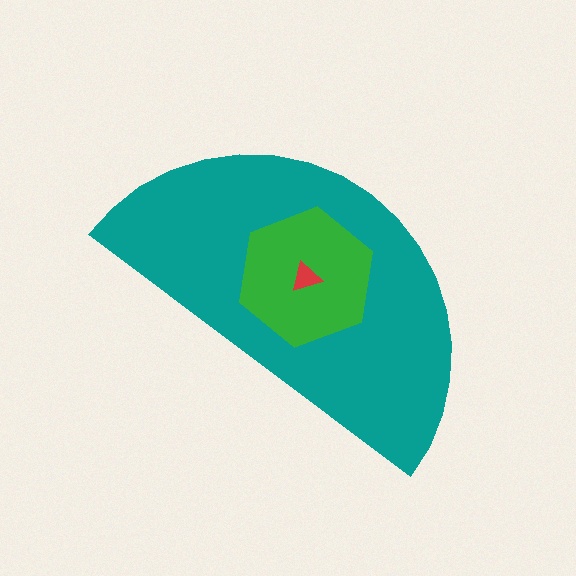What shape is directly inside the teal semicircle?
The green hexagon.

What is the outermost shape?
The teal semicircle.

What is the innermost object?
The red triangle.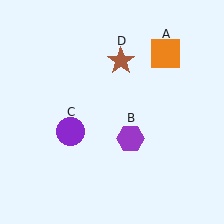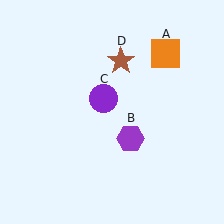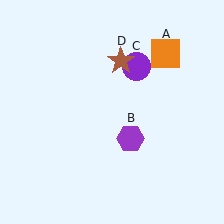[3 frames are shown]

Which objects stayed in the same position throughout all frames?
Orange square (object A) and purple hexagon (object B) and brown star (object D) remained stationary.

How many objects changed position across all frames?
1 object changed position: purple circle (object C).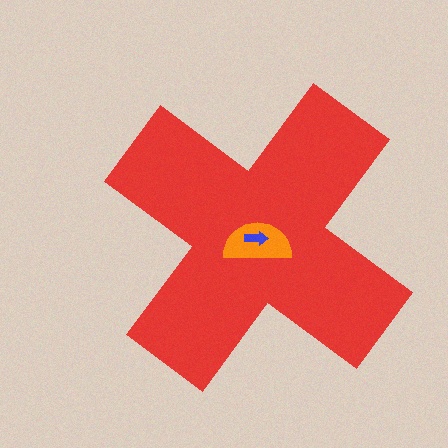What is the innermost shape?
The blue arrow.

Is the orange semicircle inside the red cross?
Yes.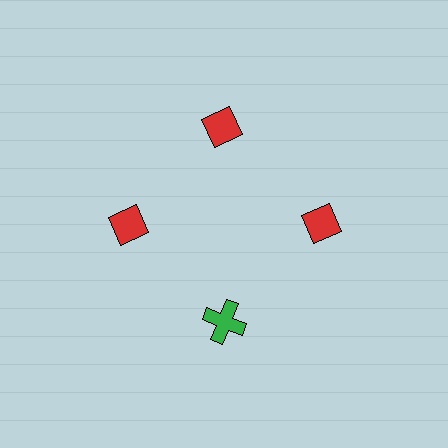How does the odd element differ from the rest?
It differs in both color (green instead of red) and shape (cross instead of diamond).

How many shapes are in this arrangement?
There are 4 shapes arranged in a ring pattern.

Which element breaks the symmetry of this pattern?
The green cross at roughly the 6 o'clock position breaks the symmetry. All other shapes are red diamonds.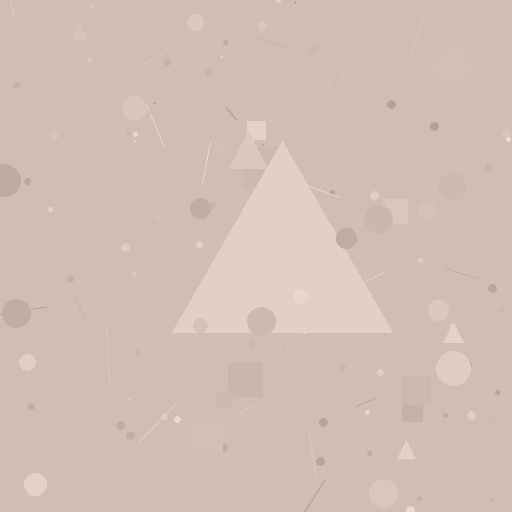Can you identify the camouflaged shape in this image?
The camouflaged shape is a triangle.